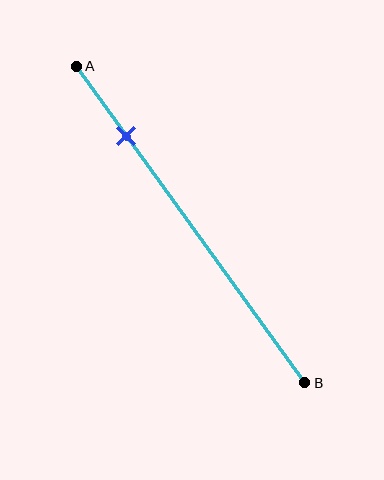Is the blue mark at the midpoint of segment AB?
No, the mark is at about 20% from A, not at the 50% midpoint.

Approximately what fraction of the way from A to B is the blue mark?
The blue mark is approximately 20% of the way from A to B.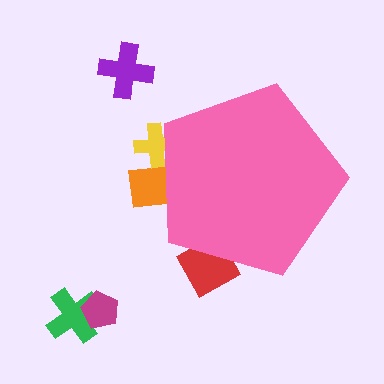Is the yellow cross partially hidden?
Yes, the yellow cross is partially hidden behind the pink pentagon.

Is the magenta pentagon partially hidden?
No, the magenta pentagon is fully visible.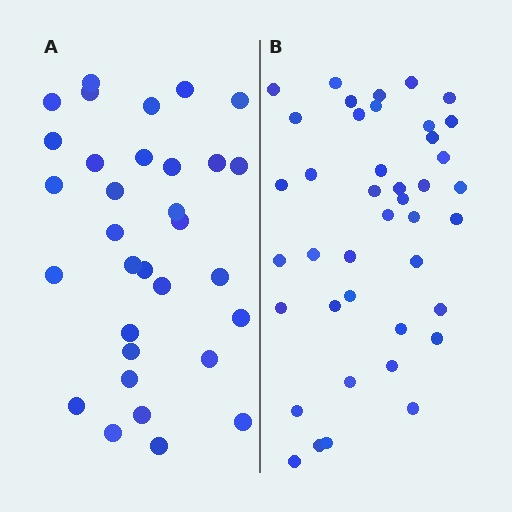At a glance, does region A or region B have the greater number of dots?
Region B (the right region) has more dots.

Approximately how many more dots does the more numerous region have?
Region B has roughly 8 or so more dots than region A.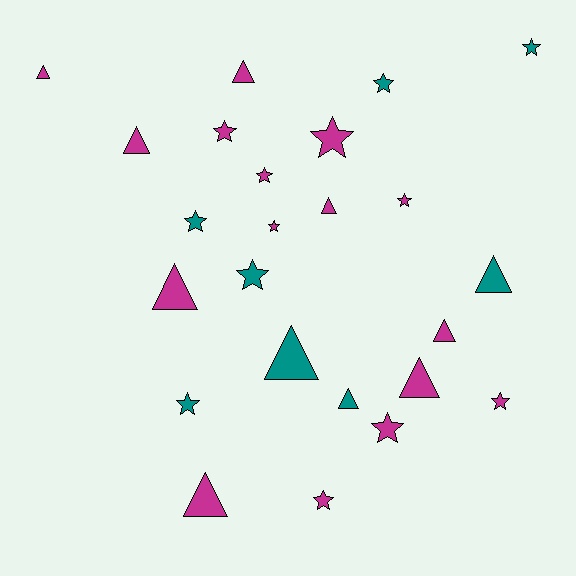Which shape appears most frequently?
Star, with 13 objects.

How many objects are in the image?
There are 24 objects.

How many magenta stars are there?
There are 8 magenta stars.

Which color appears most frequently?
Magenta, with 16 objects.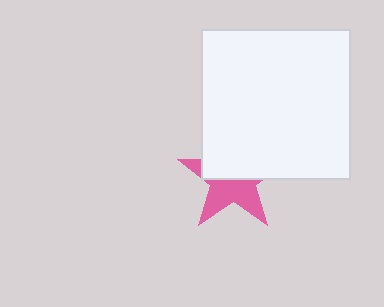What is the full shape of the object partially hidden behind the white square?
The partially hidden object is a pink star.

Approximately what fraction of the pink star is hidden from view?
Roughly 51% of the pink star is hidden behind the white square.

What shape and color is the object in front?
The object in front is a white square.